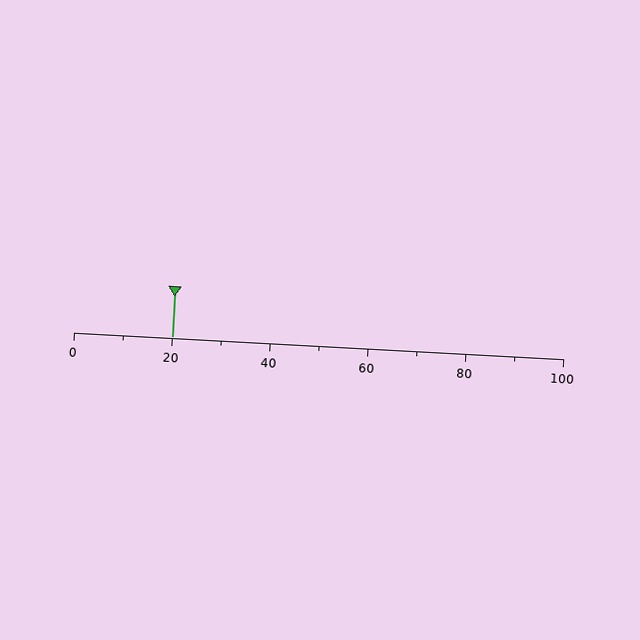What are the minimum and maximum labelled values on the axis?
The axis runs from 0 to 100.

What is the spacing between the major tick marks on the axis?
The major ticks are spaced 20 apart.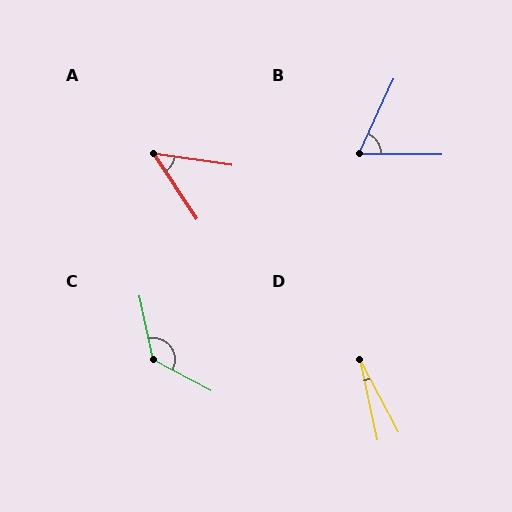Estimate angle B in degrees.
Approximately 66 degrees.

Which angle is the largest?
C, at approximately 130 degrees.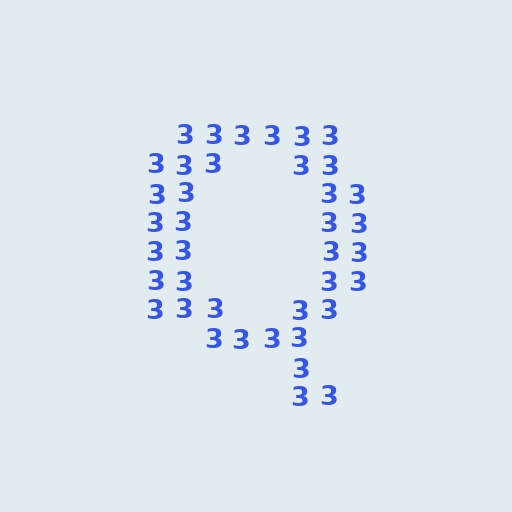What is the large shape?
The large shape is the letter Q.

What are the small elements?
The small elements are digit 3's.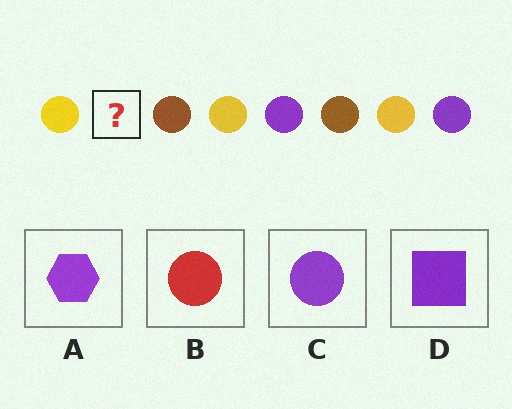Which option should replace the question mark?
Option C.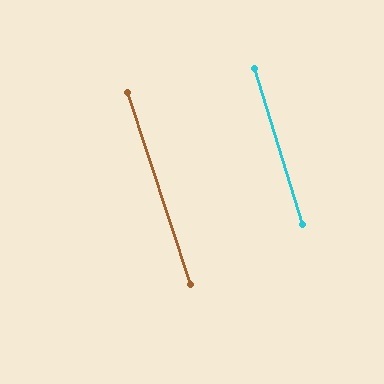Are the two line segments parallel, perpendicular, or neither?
Parallel — their directions differ by only 1.2°.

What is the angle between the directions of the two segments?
Approximately 1 degree.